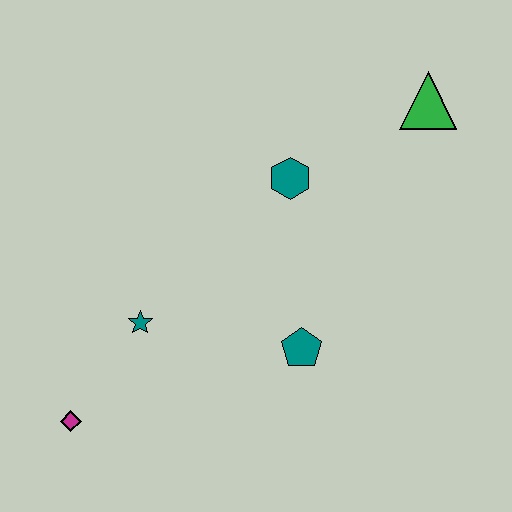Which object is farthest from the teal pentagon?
The green triangle is farthest from the teal pentagon.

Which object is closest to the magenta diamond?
The teal star is closest to the magenta diamond.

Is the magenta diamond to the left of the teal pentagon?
Yes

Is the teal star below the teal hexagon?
Yes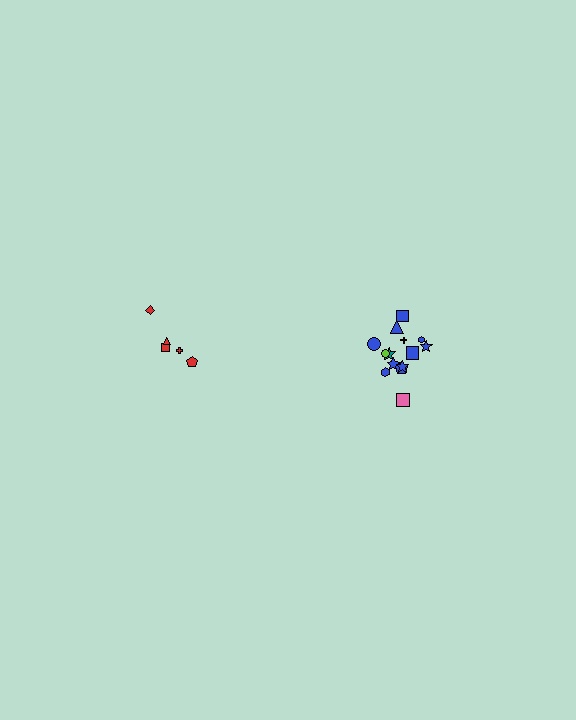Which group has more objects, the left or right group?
The right group.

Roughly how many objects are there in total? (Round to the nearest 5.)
Roughly 20 objects in total.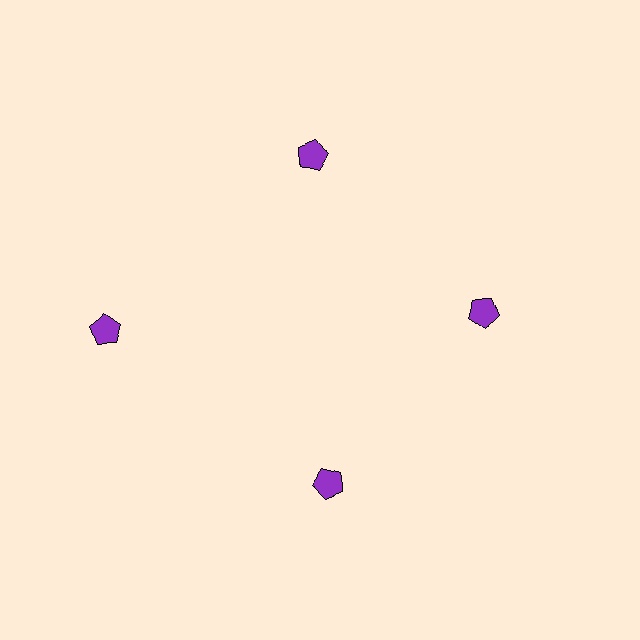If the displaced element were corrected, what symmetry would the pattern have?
It would have 4-fold rotational symmetry — the pattern would map onto itself every 90 degrees.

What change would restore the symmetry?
The symmetry would be restored by moving it inward, back onto the ring so that all 4 pentagons sit at equal angles and equal distance from the center.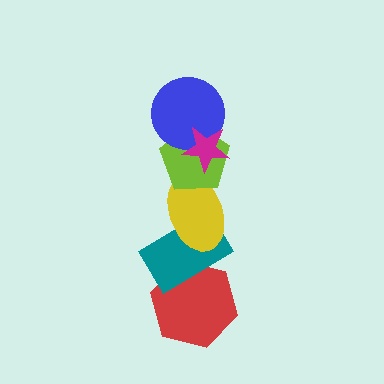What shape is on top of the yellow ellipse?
The lime pentagon is on top of the yellow ellipse.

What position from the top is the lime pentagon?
The lime pentagon is 3rd from the top.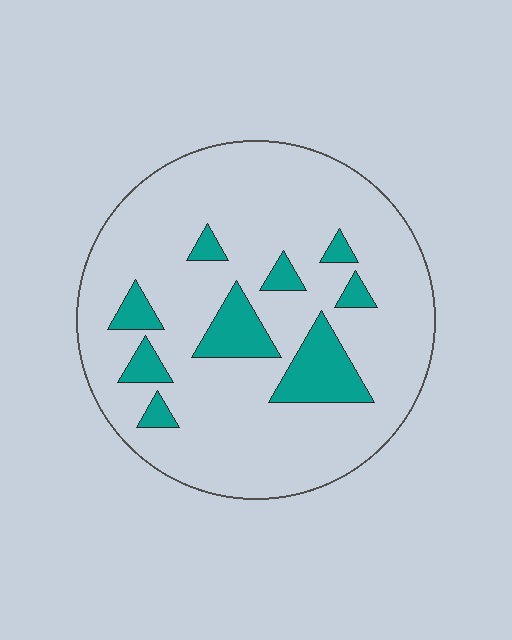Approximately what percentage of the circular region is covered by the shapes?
Approximately 15%.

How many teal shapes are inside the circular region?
9.